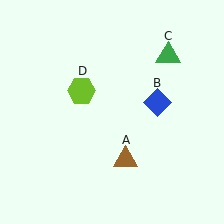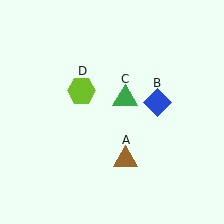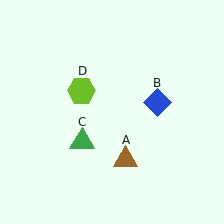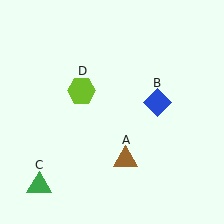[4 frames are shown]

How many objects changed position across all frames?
1 object changed position: green triangle (object C).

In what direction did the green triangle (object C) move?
The green triangle (object C) moved down and to the left.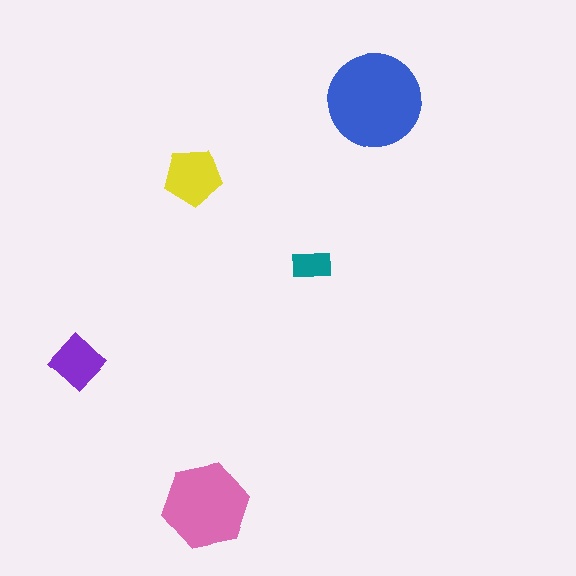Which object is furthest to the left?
The purple diamond is leftmost.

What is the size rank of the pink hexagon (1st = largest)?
2nd.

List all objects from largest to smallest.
The blue circle, the pink hexagon, the yellow pentagon, the purple diamond, the teal rectangle.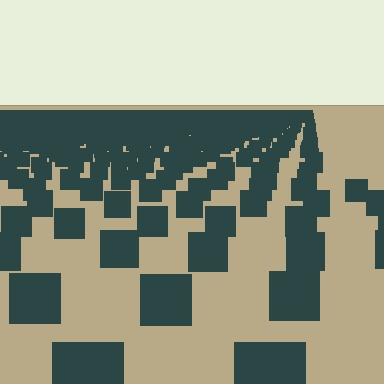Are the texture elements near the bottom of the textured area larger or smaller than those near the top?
Larger. Near the bottom, elements are closer to the viewer and appear at a bigger on-screen size.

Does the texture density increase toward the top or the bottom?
Density increases toward the top.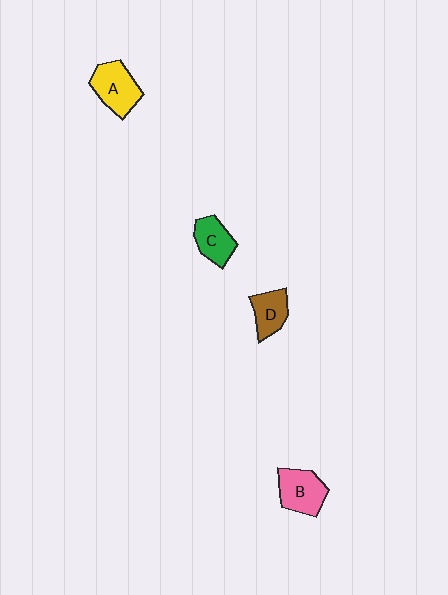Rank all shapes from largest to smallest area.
From largest to smallest: A (yellow), B (pink), C (green), D (brown).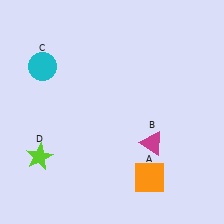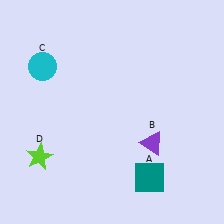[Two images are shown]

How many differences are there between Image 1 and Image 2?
There are 2 differences between the two images.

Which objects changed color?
A changed from orange to teal. B changed from magenta to purple.